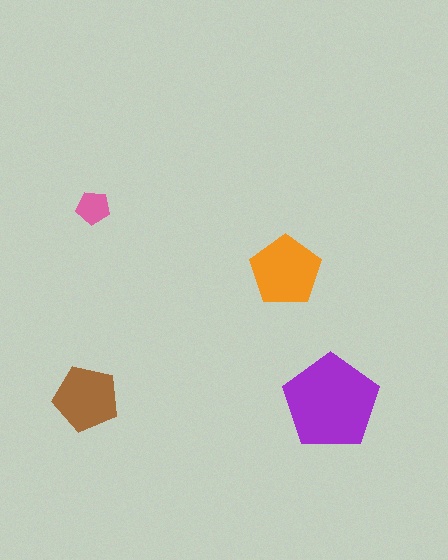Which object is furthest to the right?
The purple pentagon is rightmost.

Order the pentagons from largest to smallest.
the purple one, the orange one, the brown one, the pink one.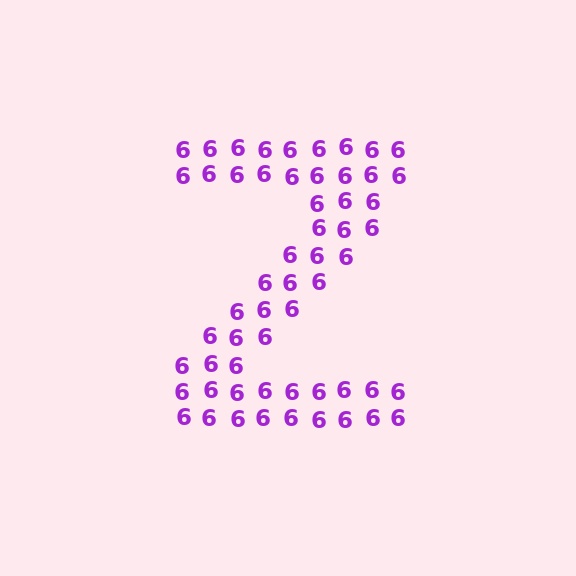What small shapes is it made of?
It is made of small digit 6's.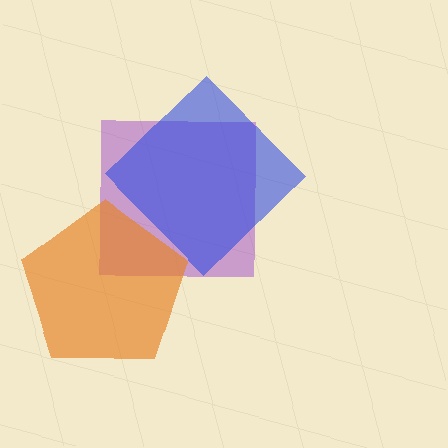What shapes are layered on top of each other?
The layered shapes are: a purple square, a blue diamond, an orange pentagon.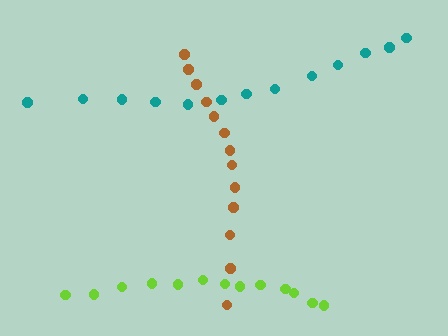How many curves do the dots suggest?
There are 3 distinct paths.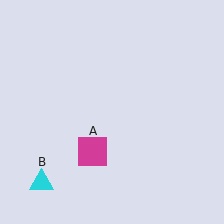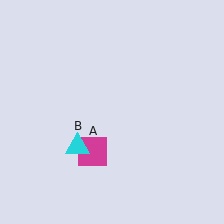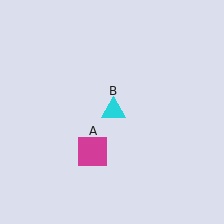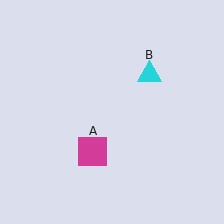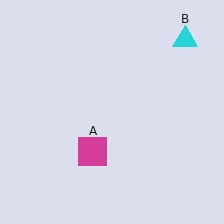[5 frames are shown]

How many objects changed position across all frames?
1 object changed position: cyan triangle (object B).